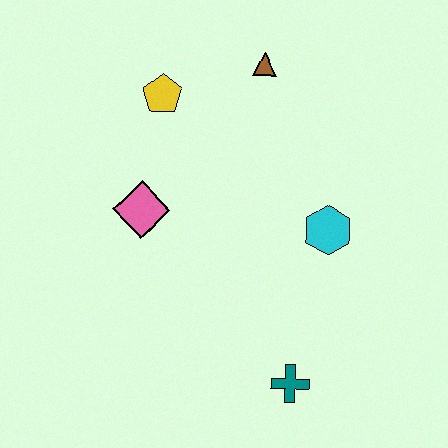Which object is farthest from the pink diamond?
The teal cross is farthest from the pink diamond.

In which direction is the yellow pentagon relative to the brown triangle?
The yellow pentagon is to the left of the brown triangle.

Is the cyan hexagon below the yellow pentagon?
Yes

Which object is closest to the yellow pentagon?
The brown triangle is closest to the yellow pentagon.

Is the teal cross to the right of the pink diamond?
Yes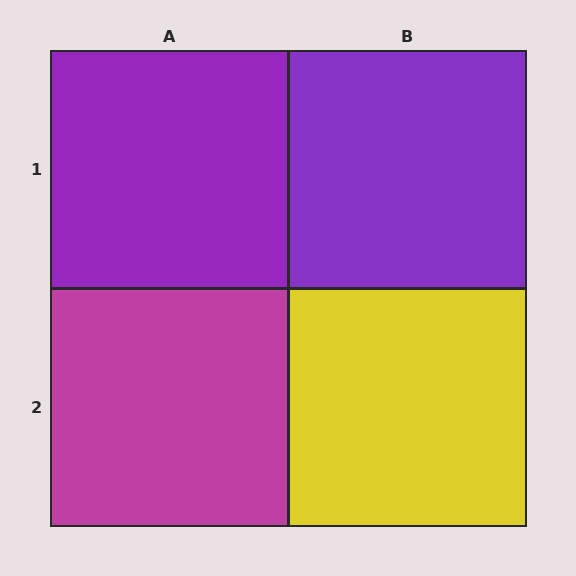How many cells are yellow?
1 cell is yellow.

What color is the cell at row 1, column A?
Purple.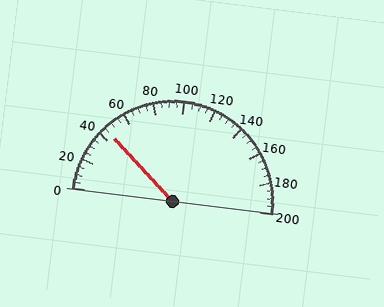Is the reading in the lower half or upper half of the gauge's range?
The reading is in the lower half of the range (0 to 200).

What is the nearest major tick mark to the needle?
The nearest major tick mark is 40.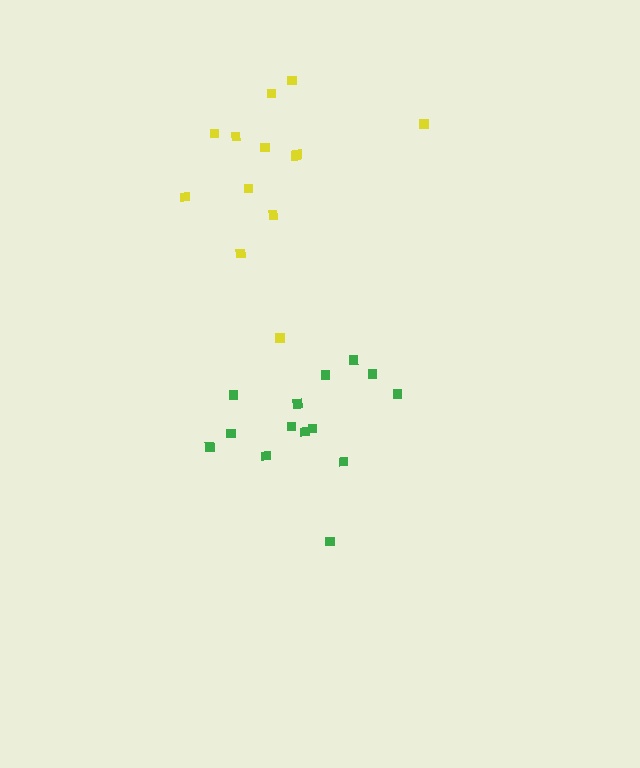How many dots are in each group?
Group 1: 13 dots, Group 2: 14 dots (27 total).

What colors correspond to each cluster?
The clusters are colored: yellow, green.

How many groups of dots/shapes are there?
There are 2 groups.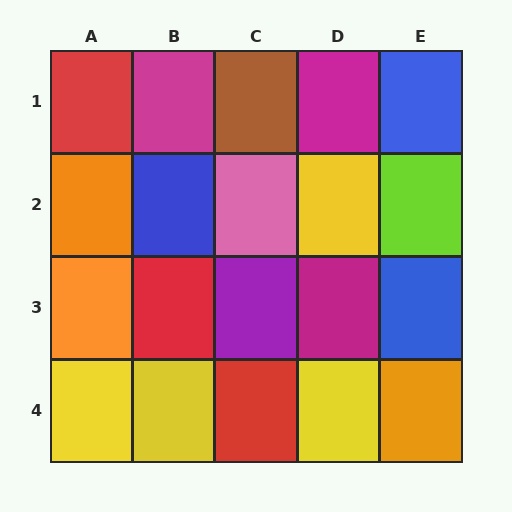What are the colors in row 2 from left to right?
Orange, blue, pink, yellow, lime.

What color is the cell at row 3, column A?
Orange.